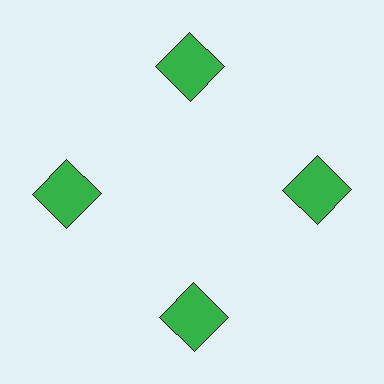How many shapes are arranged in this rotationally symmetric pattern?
There are 4 shapes, arranged in 4 groups of 1.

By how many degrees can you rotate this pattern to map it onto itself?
The pattern maps onto itself every 90 degrees of rotation.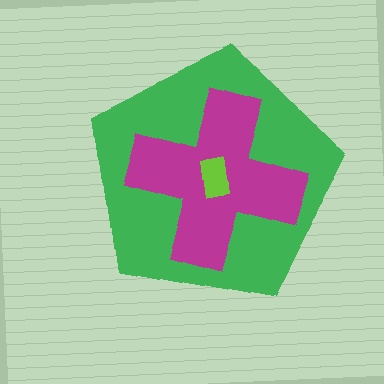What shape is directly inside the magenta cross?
The lime rectangle.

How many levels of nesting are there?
3.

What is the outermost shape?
The green pentagon.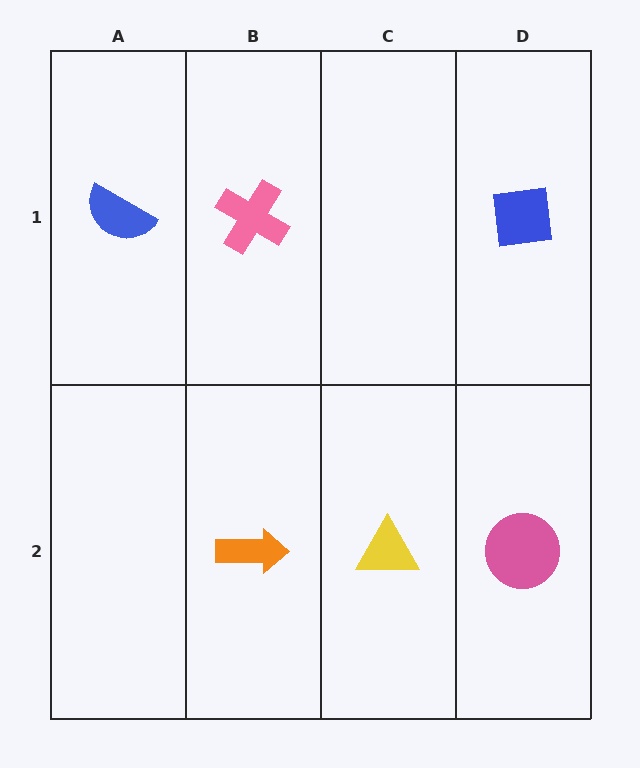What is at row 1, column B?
A pink cross.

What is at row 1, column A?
A blue semicircle.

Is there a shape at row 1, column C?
No, that cell is empty.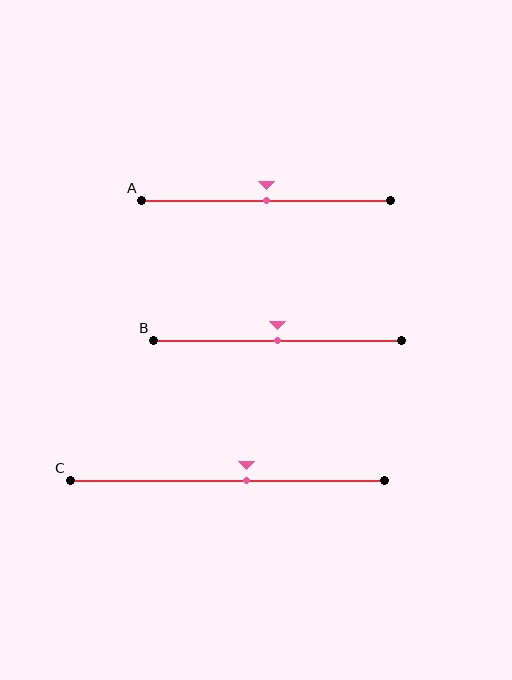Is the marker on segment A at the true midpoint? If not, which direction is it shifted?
Yes, the marker on segment A is at the true midpoint.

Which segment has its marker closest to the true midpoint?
Segment A has its marker closest to the true midpoint.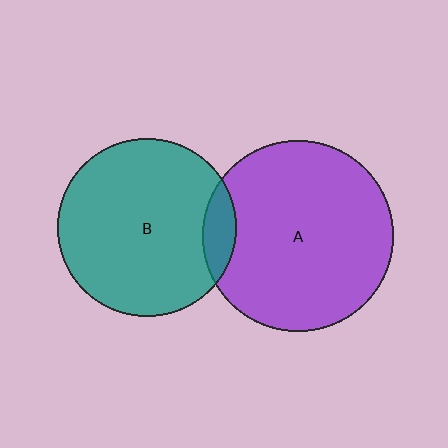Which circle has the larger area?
Circle A (purple).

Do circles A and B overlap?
Yes.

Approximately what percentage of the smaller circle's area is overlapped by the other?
Approximately 10%.